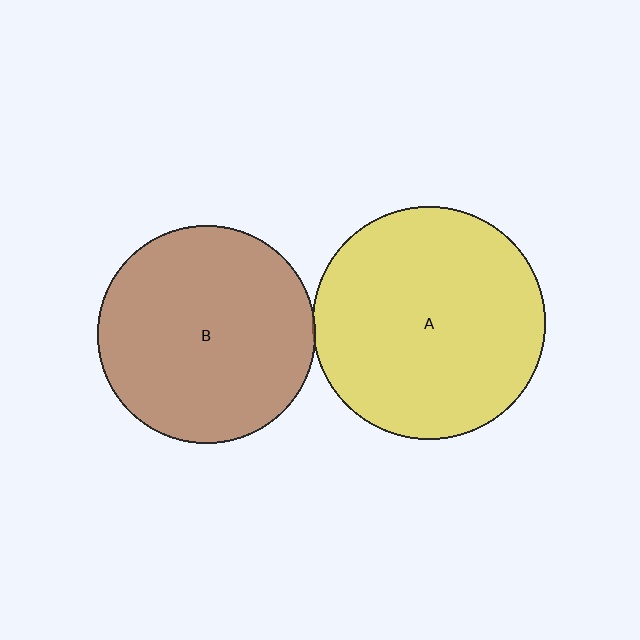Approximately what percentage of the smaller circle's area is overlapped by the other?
Approximately 5%.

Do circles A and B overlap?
Yes.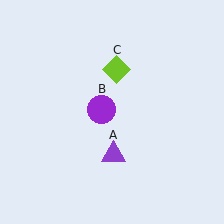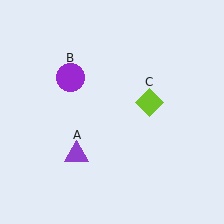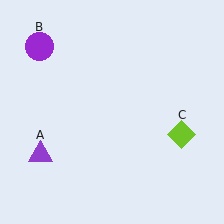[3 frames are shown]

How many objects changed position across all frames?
3 objects changed position: purple triangle (object A), purple circle (object B), lime diamond (object C).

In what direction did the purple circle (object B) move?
The purple circle (object B) moved up and to the left.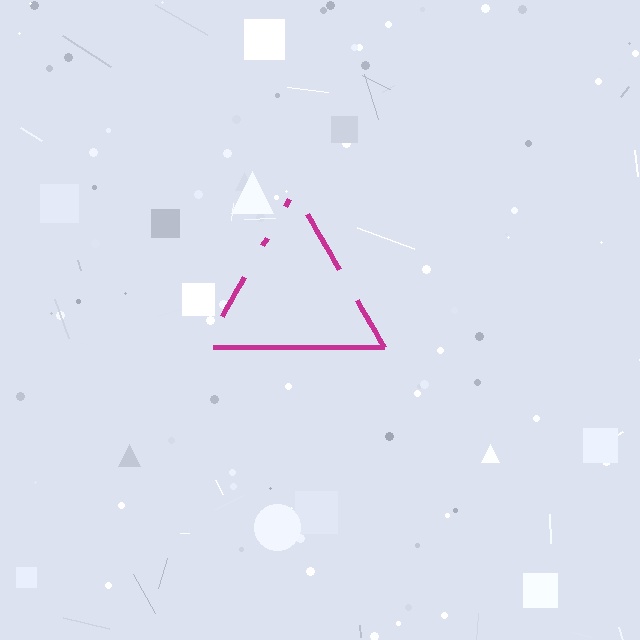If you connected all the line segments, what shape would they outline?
They would outline a triangle.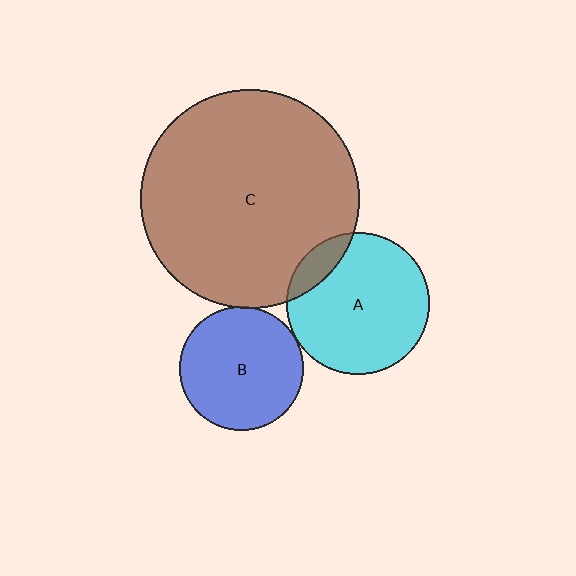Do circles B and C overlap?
Yes.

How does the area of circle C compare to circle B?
Approximately 3.1 times.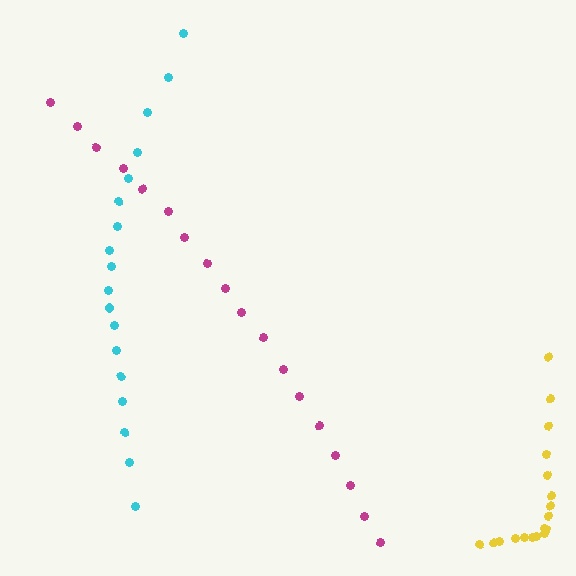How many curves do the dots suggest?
There are 3 distinct paths.